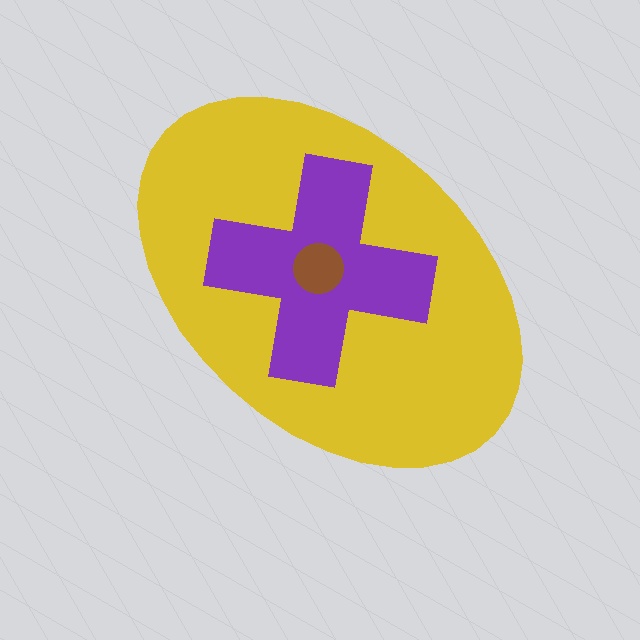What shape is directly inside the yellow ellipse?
The purple cross.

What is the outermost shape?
The yellow ellipse.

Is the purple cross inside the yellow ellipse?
Yes.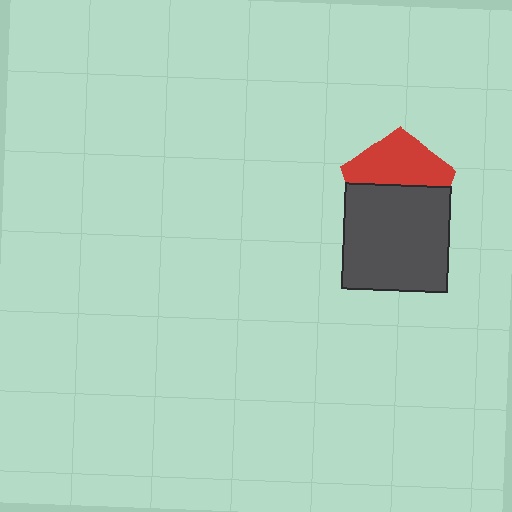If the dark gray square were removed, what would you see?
You would see the complete red pentagon.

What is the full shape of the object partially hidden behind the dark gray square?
The partially hidden object is a red pentagon.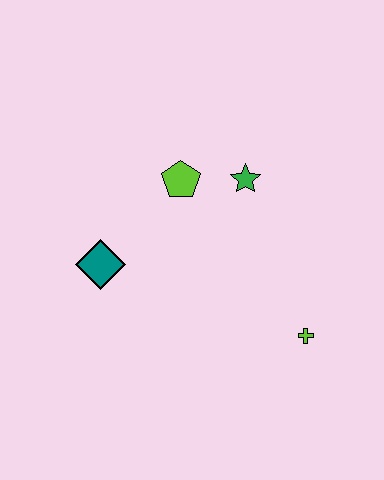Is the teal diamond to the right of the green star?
No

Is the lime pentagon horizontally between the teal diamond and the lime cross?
Yes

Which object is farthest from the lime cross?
The teal diamond is farthest from the lime cross.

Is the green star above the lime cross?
Yes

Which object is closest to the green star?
The lime pentagon is closest to the green star.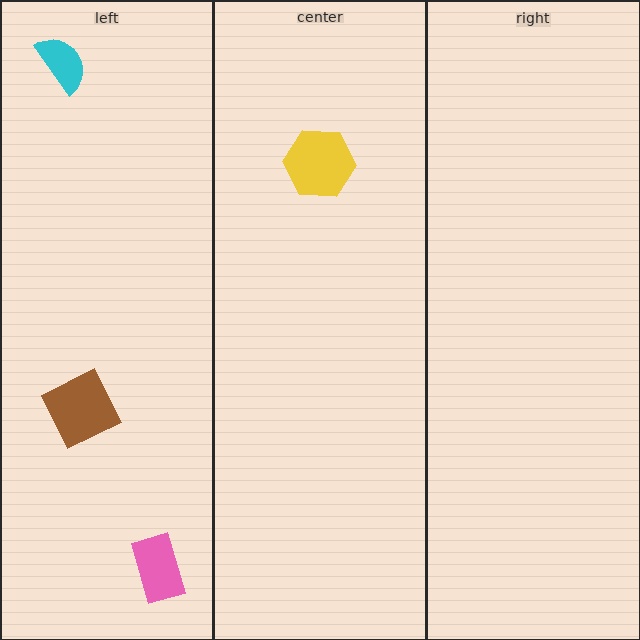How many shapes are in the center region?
1.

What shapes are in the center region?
The yellow hexagon.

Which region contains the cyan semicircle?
The left region.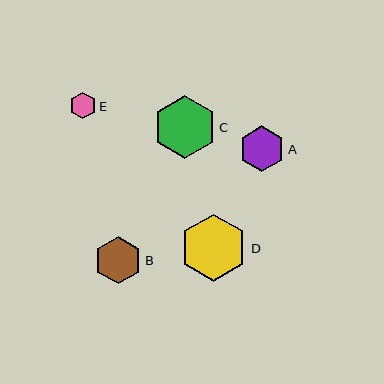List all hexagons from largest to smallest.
From largest to smallest: D, C, B, A, E.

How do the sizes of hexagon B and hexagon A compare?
Hexagon B and hexagon A are approximately the same size.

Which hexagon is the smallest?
Hexagon E is the smallest with a size of approximately 27 pixels.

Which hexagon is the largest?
Hexagon D is the largest with a size of approximately 68 pixels.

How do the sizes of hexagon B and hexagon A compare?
Hexagon B and hexagon A are approximately the same size.